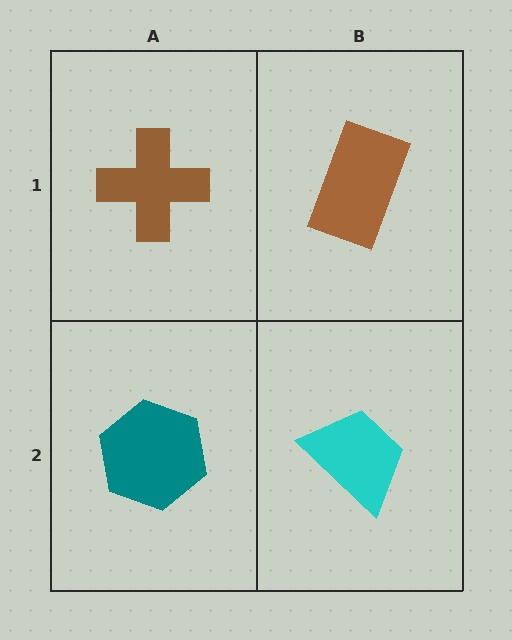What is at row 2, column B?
A cyan trapezoid.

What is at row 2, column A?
A teal hexagon.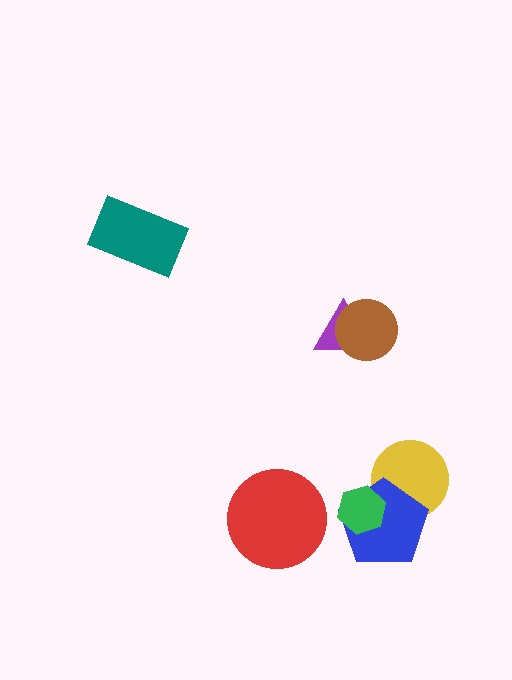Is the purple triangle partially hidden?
Yes, it is partially covered by another shape.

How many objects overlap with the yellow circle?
2 objects overlap with the yellow circle.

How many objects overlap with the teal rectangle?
0 objects overlap with the teal rectangle.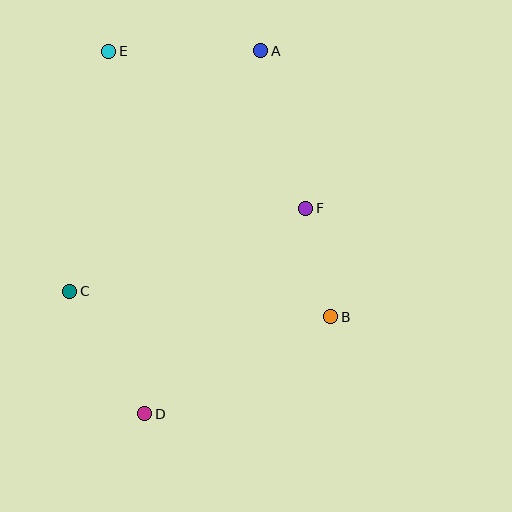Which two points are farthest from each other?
Points A and D are farthest from each other.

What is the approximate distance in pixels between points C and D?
The distance between C and D is approximately 144 pixels.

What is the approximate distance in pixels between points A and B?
The distance between A and B is approximately 275 pixels.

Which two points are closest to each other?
Points B and F are closest to each other.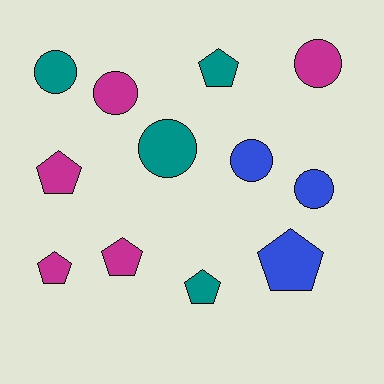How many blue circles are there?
There are 2 blue circles.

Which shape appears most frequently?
Pentagon, with 6 objects.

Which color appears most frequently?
Magenta, with 5 objects.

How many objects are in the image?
There are 12 objects.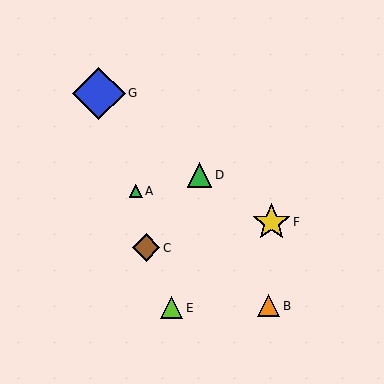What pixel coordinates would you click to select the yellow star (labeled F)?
Click at (272, 222) to select the yellow star F.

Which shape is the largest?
The blue diamond (labeled G) is the largest.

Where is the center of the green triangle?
The center of the green triangle is at (136, 191).